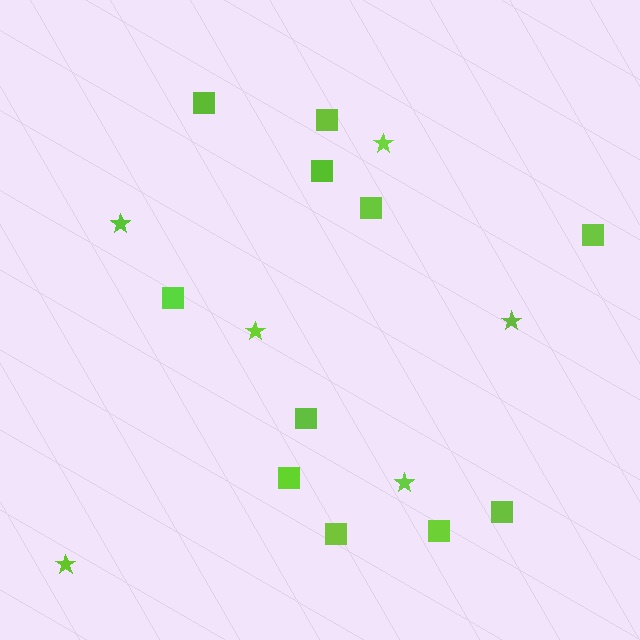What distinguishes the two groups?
There are 2 groups: one group of stars (6) and one group of squares (11).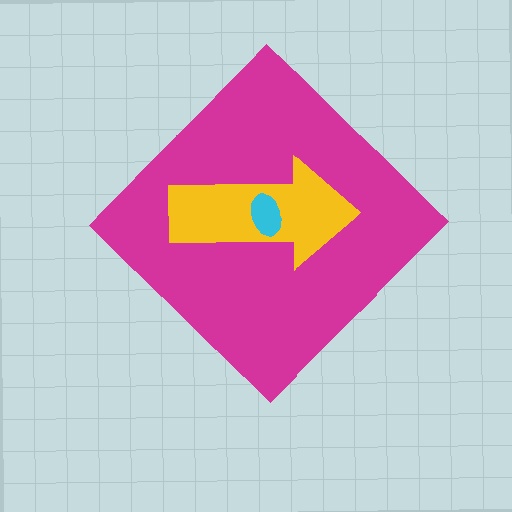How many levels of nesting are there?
3.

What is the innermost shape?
The cyan ellipse.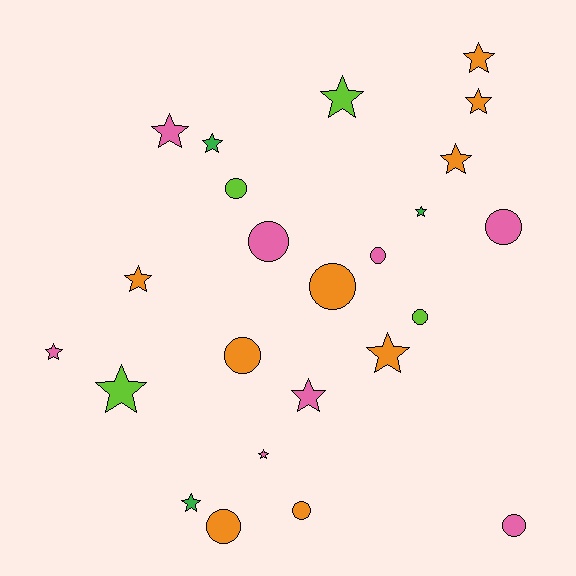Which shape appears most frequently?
Star, with 14 objects.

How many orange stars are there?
There are 5 orange stars.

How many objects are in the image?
There are 24 objects.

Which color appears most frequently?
Orange, with 9 objects.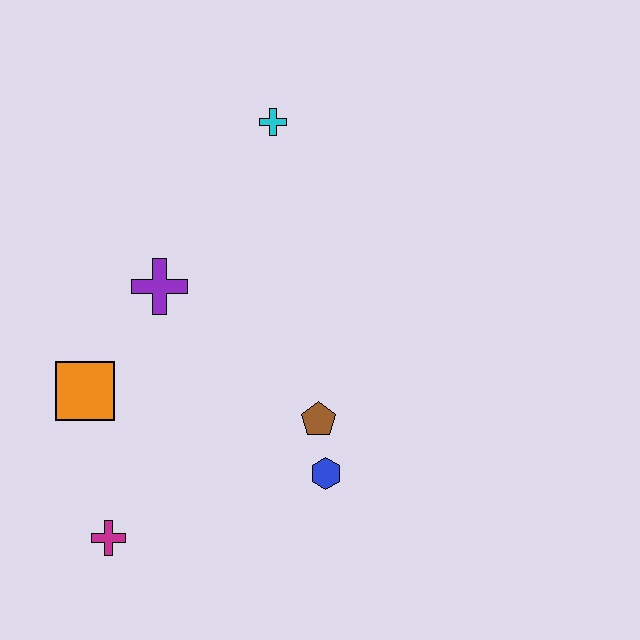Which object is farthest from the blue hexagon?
The cyan cross is farthest from the blue hexagon.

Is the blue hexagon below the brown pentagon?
Yes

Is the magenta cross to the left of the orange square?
No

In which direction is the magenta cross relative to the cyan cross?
The magenta cross is below the cyan cross.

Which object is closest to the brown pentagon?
The blue hexagon is closest to the brown pentagon.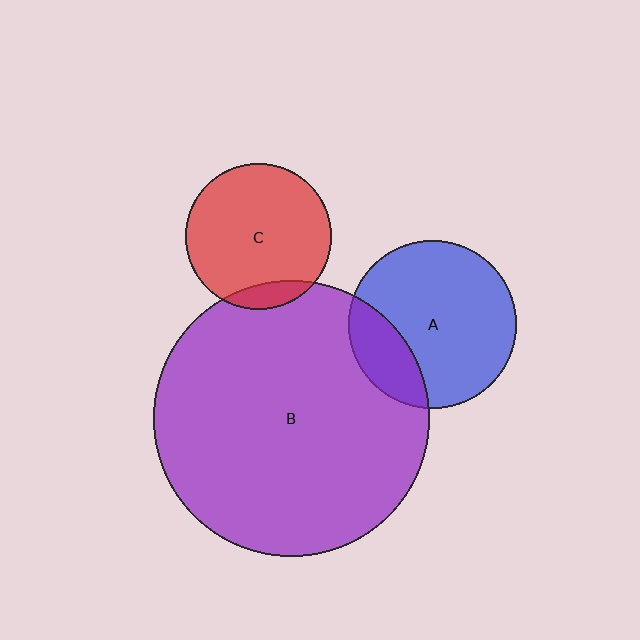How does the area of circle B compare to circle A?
Approximately 2.7 times.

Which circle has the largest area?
Circle B (purple).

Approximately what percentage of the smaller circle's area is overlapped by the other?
Approximately 20%.